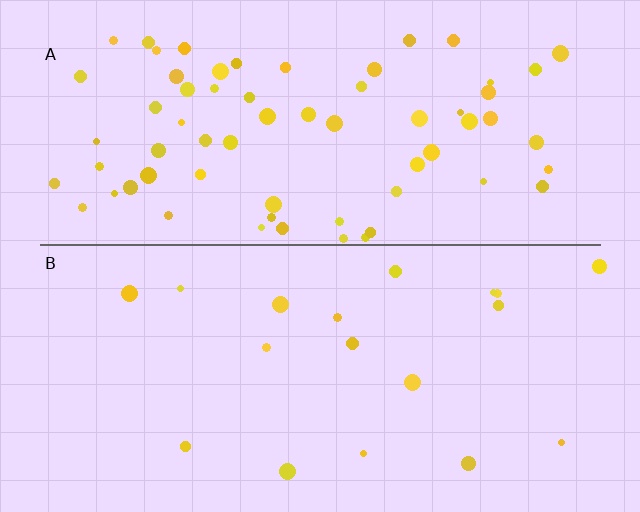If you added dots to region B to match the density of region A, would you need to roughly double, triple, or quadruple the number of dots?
Approximately quadruple.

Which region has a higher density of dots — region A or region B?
A (the top).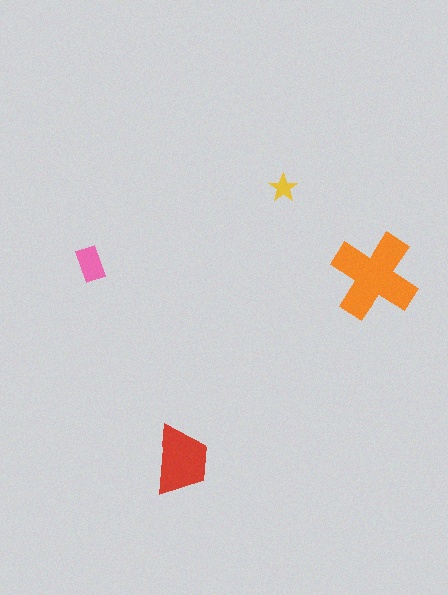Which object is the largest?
The orange cross.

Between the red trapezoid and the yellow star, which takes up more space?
The red trapezoid.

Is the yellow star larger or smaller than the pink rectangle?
Smaller.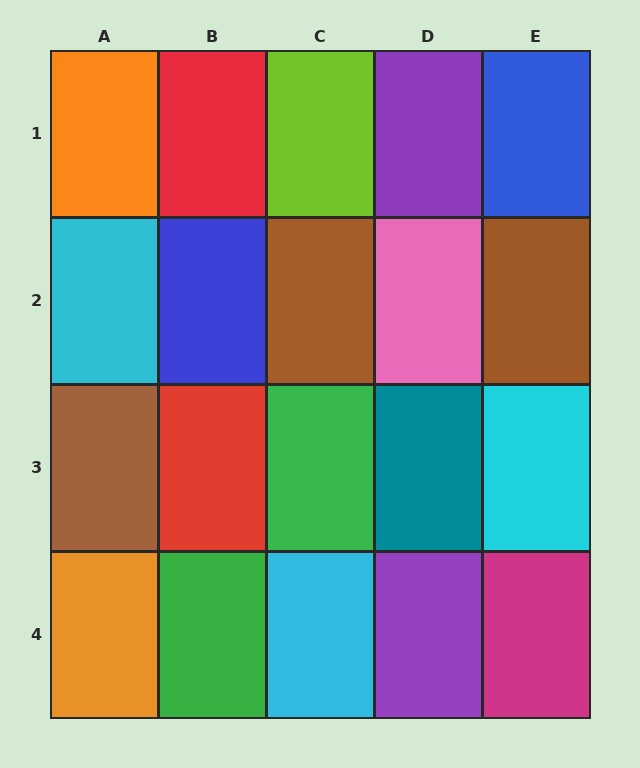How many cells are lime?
1 cell is lime.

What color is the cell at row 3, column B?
Red.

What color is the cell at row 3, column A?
Brown.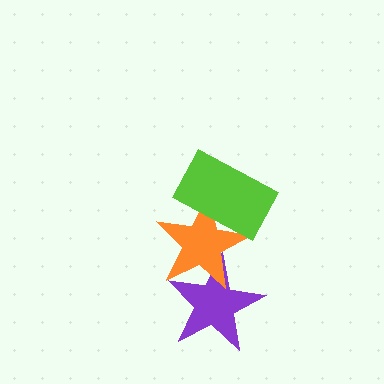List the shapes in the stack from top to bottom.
From top to bottom: the lime rectangle, the orange star, the purple star.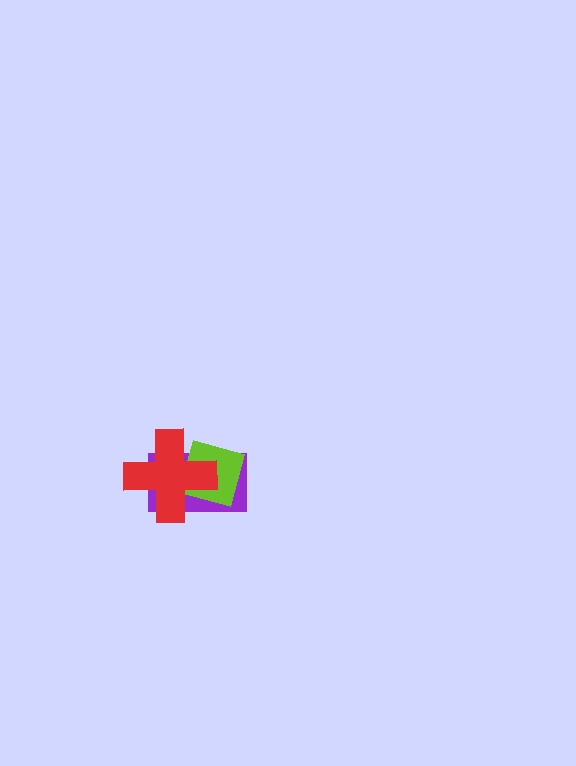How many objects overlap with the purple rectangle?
2 objects overlap with the purple rectangle.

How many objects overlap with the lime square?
2 objects overlap with the lime square.